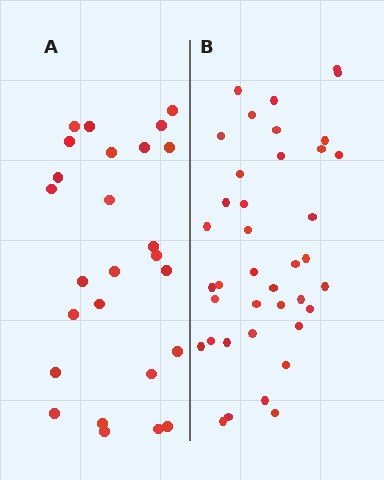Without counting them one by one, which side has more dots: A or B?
Region B (the right region) has more dots.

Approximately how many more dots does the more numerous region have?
Region B has approximately 15 more dots than region A.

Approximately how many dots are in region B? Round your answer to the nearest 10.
About 40 dots. (The exact count is 39, which rounds to 40.)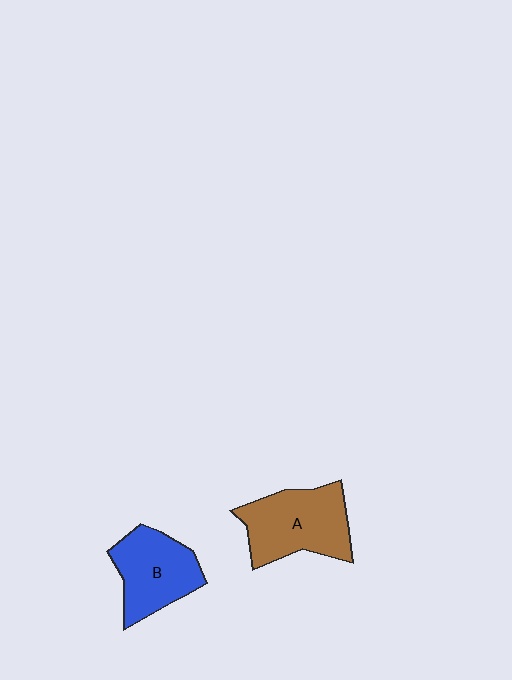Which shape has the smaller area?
Shape B (blue).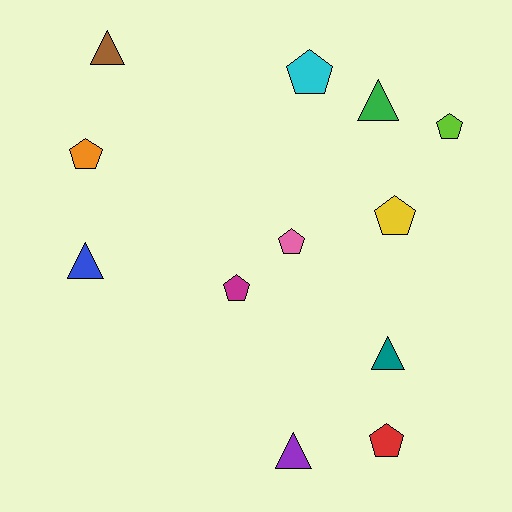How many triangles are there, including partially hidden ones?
There are 5 triangles.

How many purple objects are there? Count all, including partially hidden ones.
There is 1 purple object.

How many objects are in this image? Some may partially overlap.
There are 12 objects.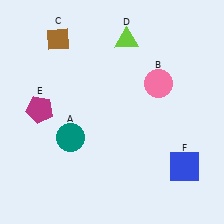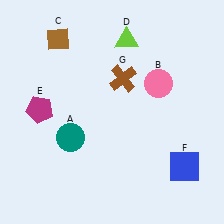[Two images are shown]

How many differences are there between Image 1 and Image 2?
There is 1 difference between the two images.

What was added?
A brown cross (G) was added in Image 2.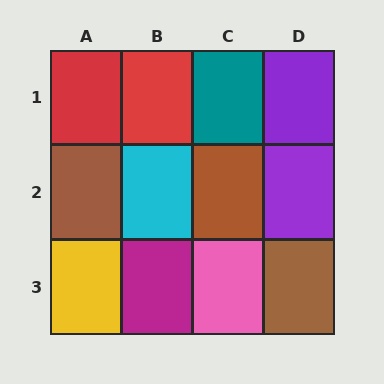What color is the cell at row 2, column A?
Brown.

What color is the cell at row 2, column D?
Purple.